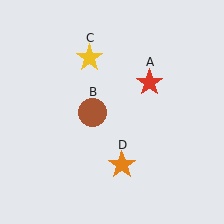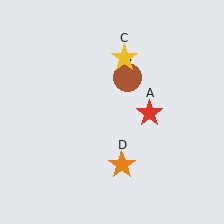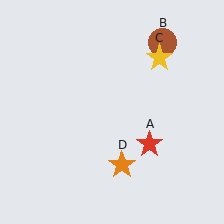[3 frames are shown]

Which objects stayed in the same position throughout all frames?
Orange star (object D) remained stationary.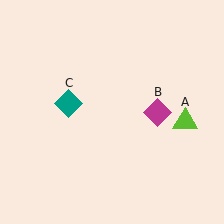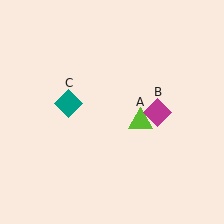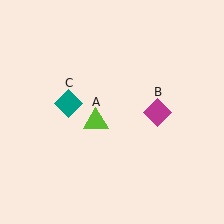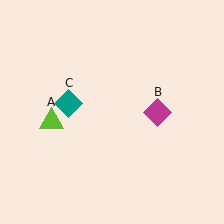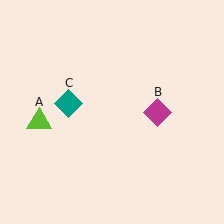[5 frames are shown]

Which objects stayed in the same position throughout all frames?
Magenta diamond (object B) and teal diamond (object C) remained stationary.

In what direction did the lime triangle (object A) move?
The lime triangle (object A) moved left.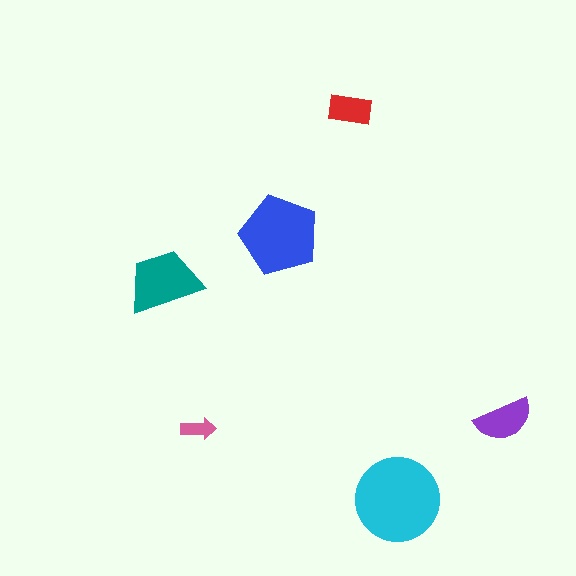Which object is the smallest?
The pink arrow.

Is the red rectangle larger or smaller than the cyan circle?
Smaller.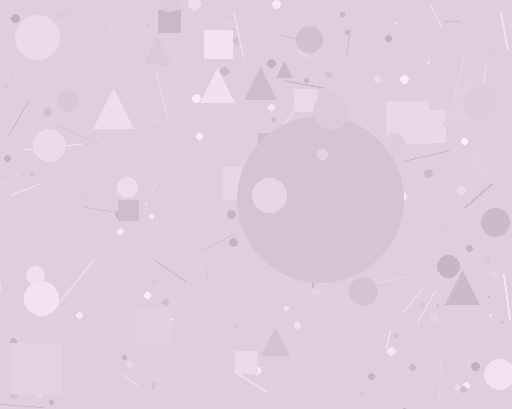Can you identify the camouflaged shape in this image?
The camouflaged shape is a circle.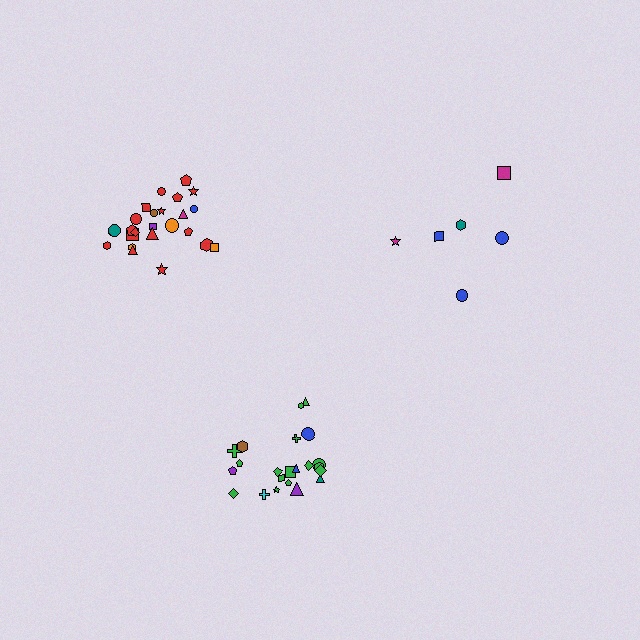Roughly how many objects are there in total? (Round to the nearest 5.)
Roughly 55 objects in total.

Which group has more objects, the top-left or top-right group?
The top-left group.